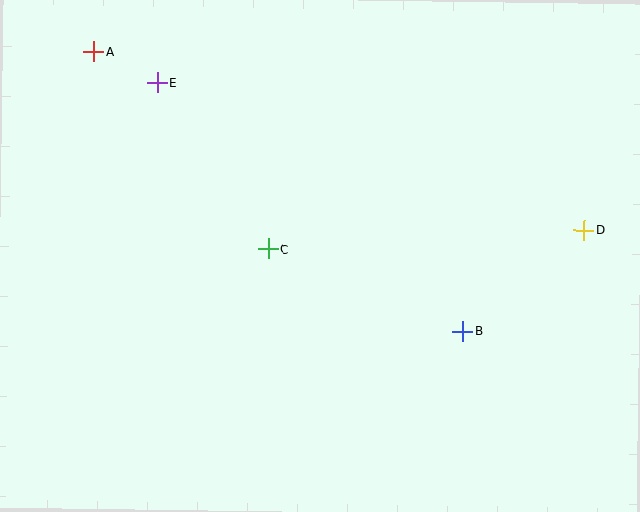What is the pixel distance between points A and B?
The distance between A and B is 463 pixels.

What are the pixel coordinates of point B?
Point B is at (463, 331).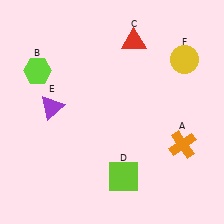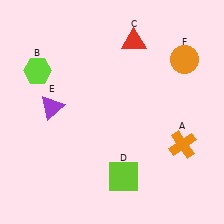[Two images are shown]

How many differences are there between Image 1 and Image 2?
There is 1 difference between the two images.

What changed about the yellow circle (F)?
In Image 1, F is yellow. In Image 2, it changed to orange.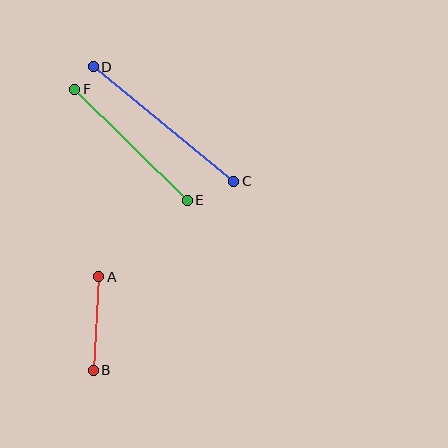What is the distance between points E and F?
The distance is approximately 158 pixels.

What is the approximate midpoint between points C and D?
The midpoint is at approximately (164, 124) pixels.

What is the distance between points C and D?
The distance is approximately 181 pixels.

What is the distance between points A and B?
The distance is approximately 94 pixels.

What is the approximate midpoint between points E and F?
The midpoint is at approximately (131, 145) pixels.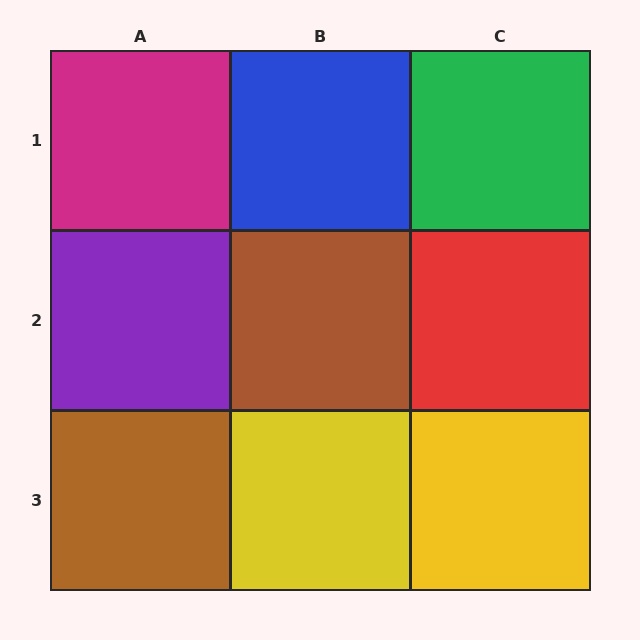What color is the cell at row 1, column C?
Green.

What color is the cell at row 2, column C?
Red.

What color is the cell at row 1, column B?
Blue.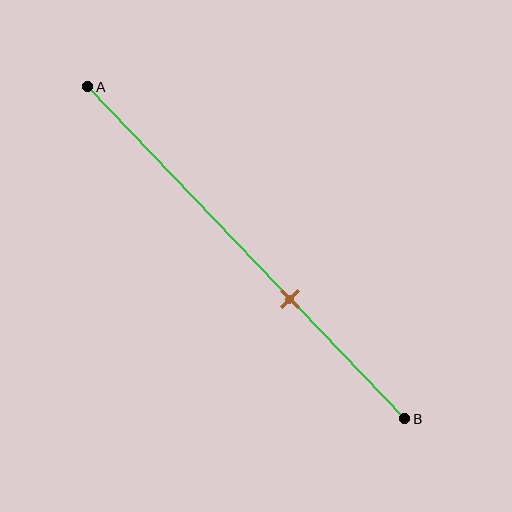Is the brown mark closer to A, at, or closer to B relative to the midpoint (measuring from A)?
The brown mark is closer to point B than the midpoint of segment AB.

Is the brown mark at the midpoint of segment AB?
No, the mark is at about 65% from A, not at the 50% midpoint.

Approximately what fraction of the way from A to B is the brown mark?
The brown mark is approximately 65% of the way from A to B.